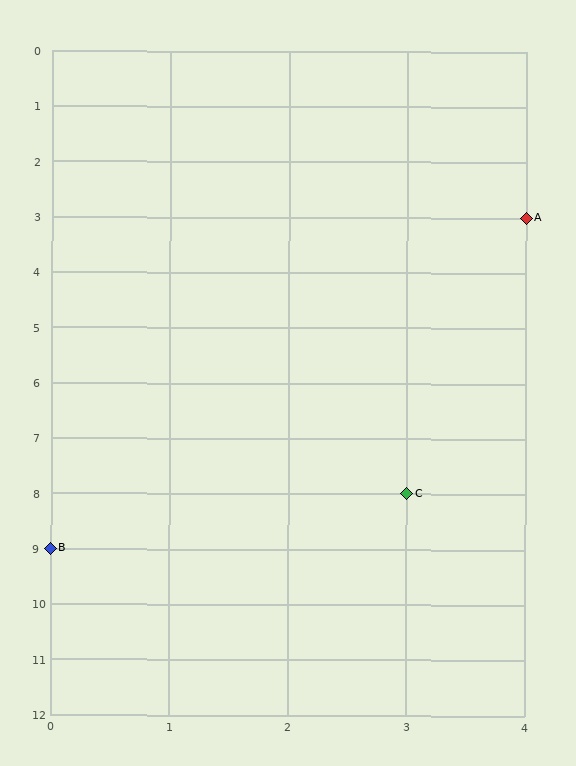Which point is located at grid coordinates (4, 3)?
Point A is at (4, 3).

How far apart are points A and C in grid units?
Points A and C are 1 column and 5 rows apart (about 5.1 grid units diagonally).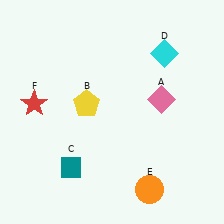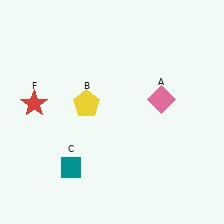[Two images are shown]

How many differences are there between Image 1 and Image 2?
There are 2 differences between the two images.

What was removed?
The orange circle (E), the cyan diamond (D) were removed in Image 2.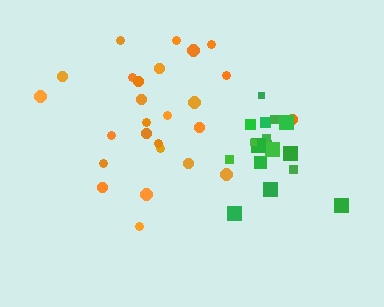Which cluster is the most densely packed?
Green.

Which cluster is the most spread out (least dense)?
Orange.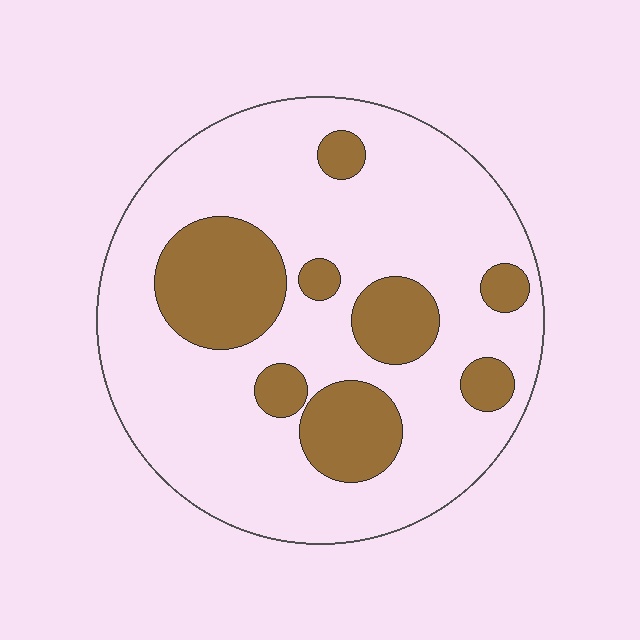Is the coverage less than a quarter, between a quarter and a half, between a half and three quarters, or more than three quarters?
Less than a quarter.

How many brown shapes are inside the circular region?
8.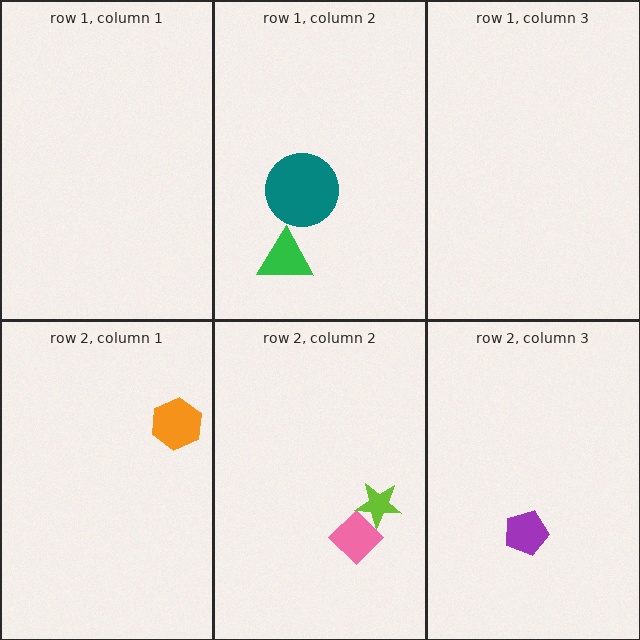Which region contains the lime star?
The row 2, column 2 region.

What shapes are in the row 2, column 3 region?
The purple pentagon.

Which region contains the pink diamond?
The row 2, column 2 region.